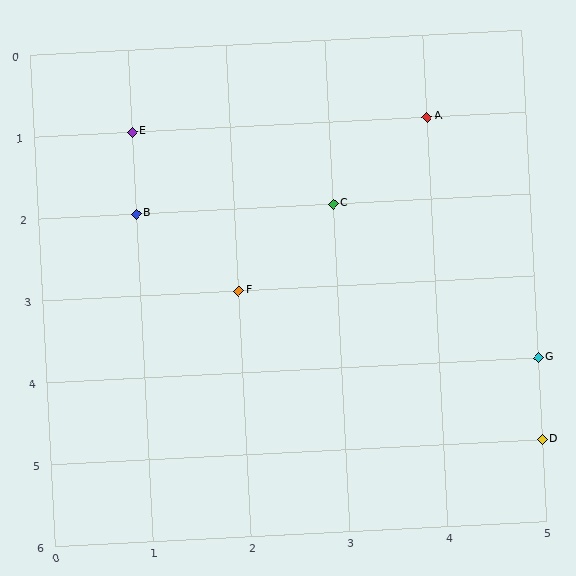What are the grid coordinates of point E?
Point E is at grid coordinates (1, 1).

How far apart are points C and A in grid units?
Points C and A are 1 column and 1 row apart (about 1.4 grid units diagonally).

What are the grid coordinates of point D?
Point D is at grid coordinates (5, 5).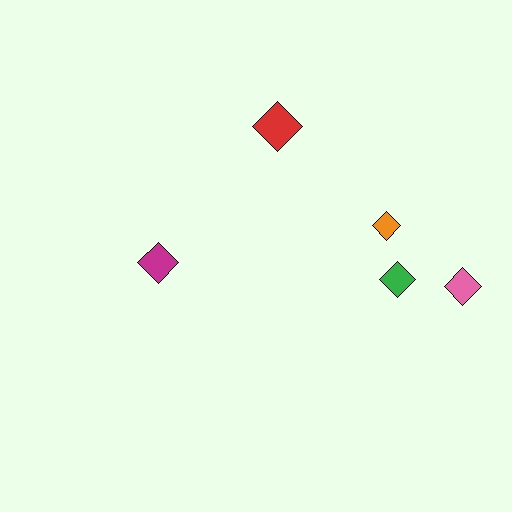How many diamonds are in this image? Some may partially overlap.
There are 5 diamonds.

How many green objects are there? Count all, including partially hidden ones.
There is 1 green object.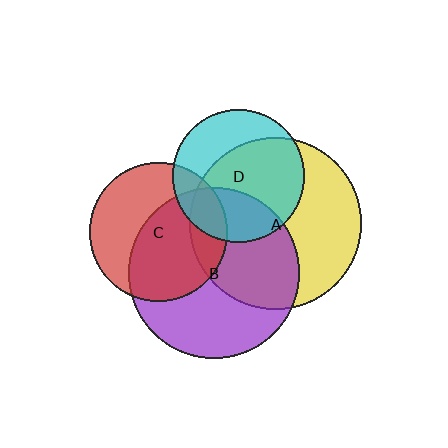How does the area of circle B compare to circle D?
Approximately 1.7 times.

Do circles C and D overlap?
Yes.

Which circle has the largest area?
Circle A (yellow).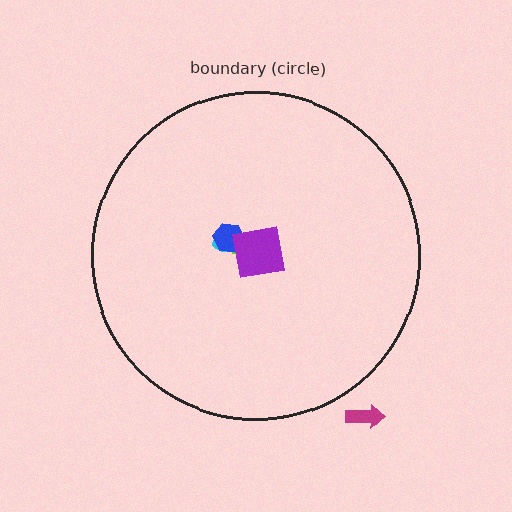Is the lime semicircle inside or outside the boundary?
Inside.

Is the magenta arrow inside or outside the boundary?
Outside.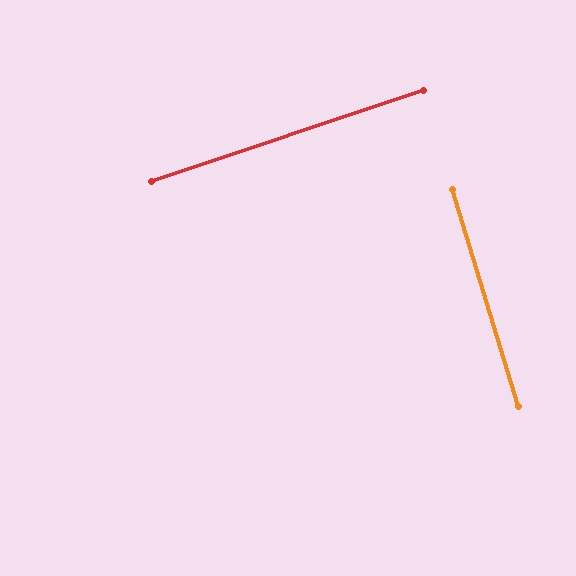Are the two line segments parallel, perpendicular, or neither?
Perpendicular — they meet at approximately 88°.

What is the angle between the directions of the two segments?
Approximately 88 degrees.